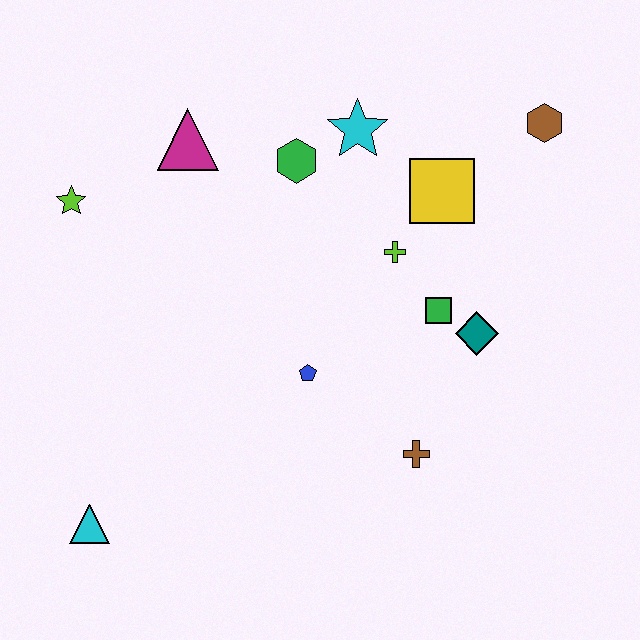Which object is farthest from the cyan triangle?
The brown hexagon is farthest from the cyan triangle.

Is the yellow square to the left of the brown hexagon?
Yes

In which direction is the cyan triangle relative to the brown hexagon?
The cyan triangle is to the left of the brown hexagon.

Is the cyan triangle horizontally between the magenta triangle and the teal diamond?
No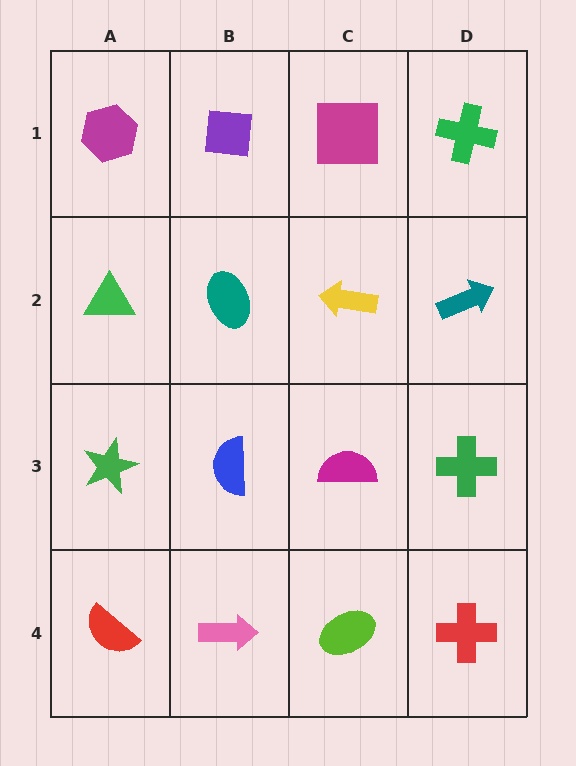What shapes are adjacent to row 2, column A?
A magenta hexagon (row 1, column A), a green star (row 3, column A), a teal ellipse (row 2, column B).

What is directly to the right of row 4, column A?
A pink arrow.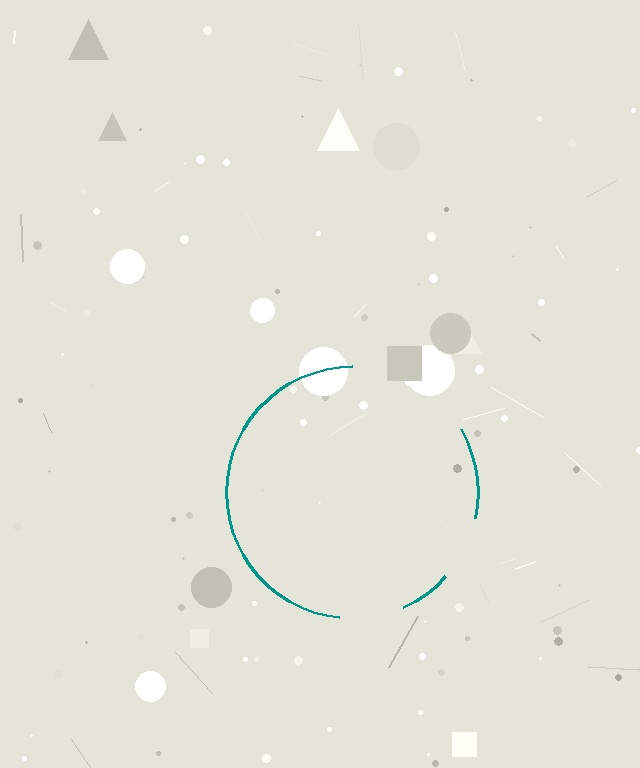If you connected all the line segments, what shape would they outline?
They would outline a circle.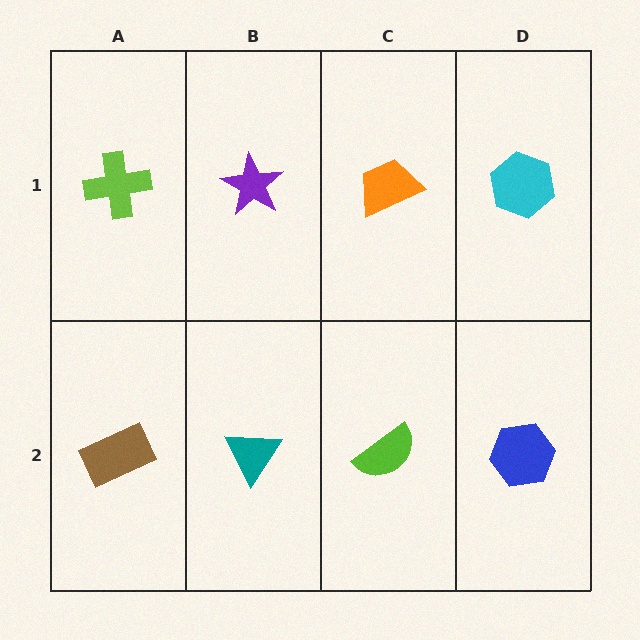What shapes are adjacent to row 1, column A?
A brown rectangle (row 2, column A), a purple star (row 1, column B).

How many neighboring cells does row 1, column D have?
2.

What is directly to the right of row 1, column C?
A cyan hexagon.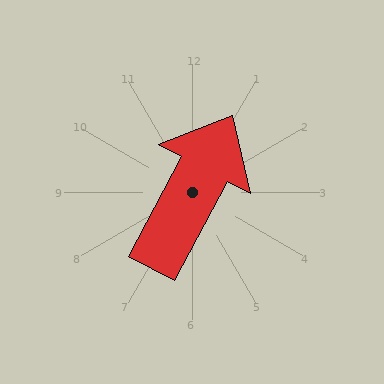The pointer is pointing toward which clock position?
Roughly 1 o'clock.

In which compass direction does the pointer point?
Northeast.